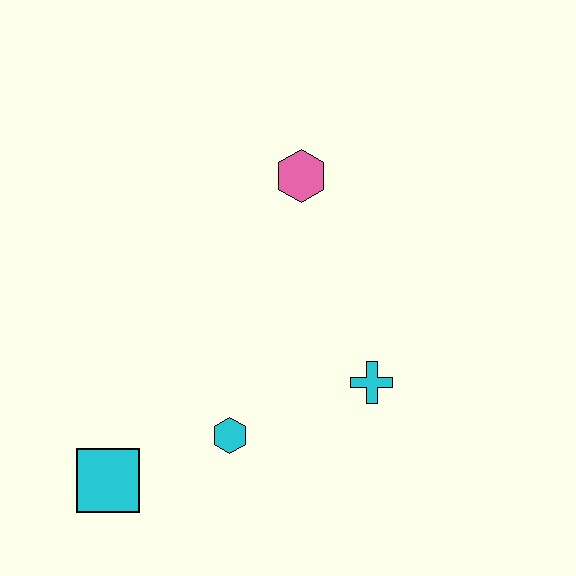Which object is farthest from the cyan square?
The pink hexagon is farthest from the cyan square.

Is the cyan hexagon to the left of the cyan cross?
Yes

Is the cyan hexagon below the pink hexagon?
Yes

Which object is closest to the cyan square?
The cyan hexagon is closest to the cyan square.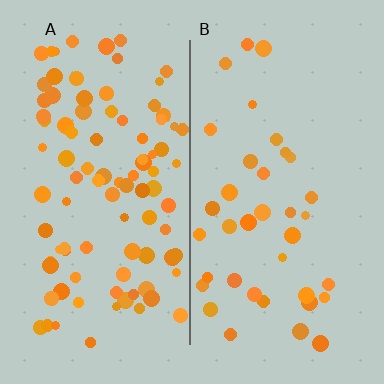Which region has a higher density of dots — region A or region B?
A (the left).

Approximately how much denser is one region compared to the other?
Approximately 2.5× — region A over region B.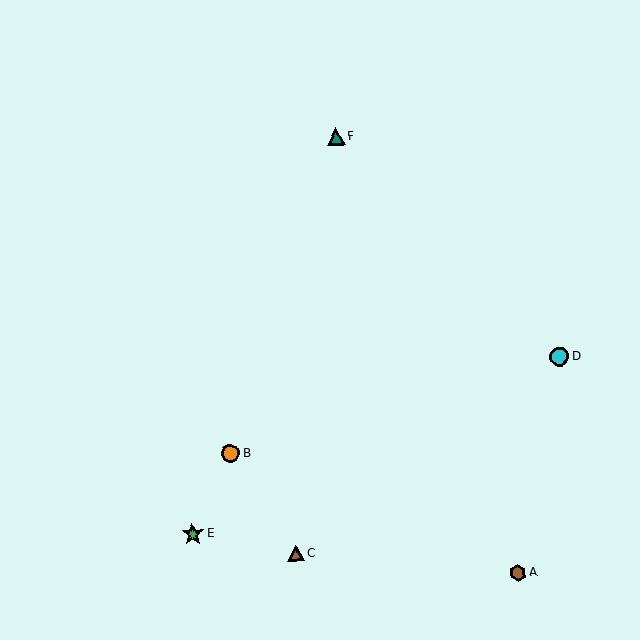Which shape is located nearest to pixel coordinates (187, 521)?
The green star (labeled E) at (193, 534) is nearest to that location.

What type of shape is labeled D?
Shape D is a cyan circle.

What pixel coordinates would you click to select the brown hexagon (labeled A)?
Click at (518, 573) to select the brown hexagon A.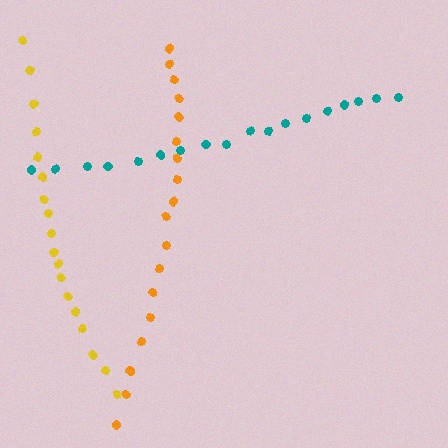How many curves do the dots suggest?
There are 3 distinct paths.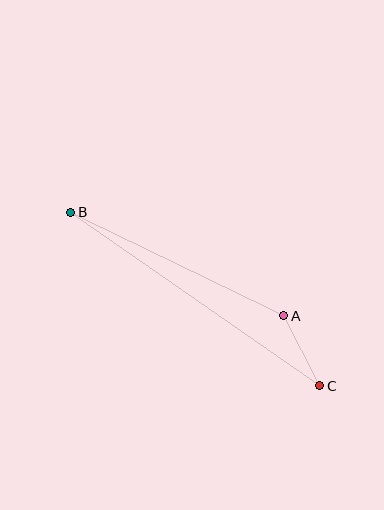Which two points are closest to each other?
Points A and C are closest to each other.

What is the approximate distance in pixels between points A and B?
The distance between A and B is approximately 237 pixels.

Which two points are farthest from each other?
Points B and C are farthest from each other.